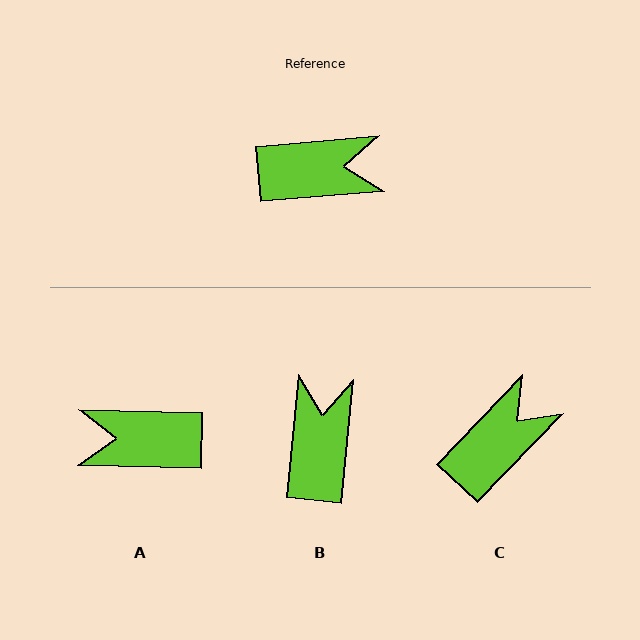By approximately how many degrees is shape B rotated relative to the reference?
Approximately 80 degrees counter-clockwise.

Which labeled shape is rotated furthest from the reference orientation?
A, about 174 degrees away.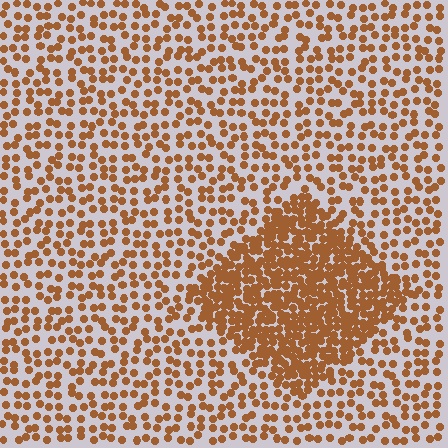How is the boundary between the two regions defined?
The boundary is defined by a change in element density (approximately 2.5x ratio). All elements are the same color, size, and shape.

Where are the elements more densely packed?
The elements are more densely packed inside the diamond boundary.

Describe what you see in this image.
The image contains small brown elements arranged at two different densities. A diamond-shaped region is visible where the elements are more densely packed than the surrounding area.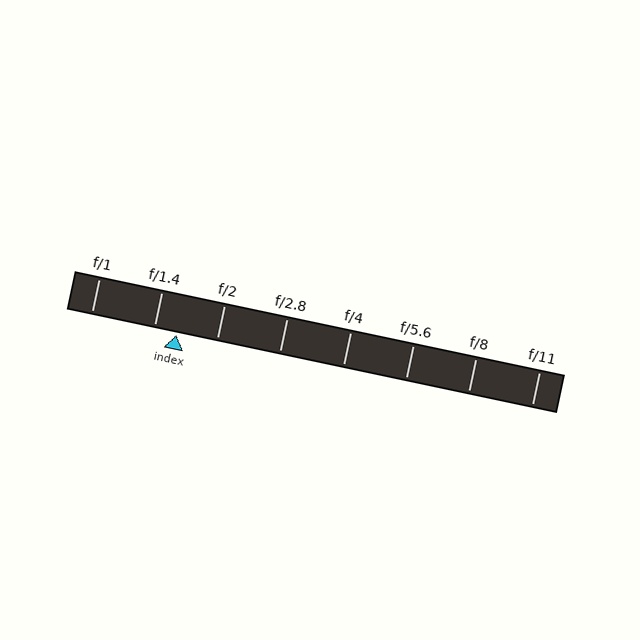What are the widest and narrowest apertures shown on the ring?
The widest aperture shown is f/1 and the narrowest is f/11.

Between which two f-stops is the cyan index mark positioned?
The index mark is between f/1.4 and f/2.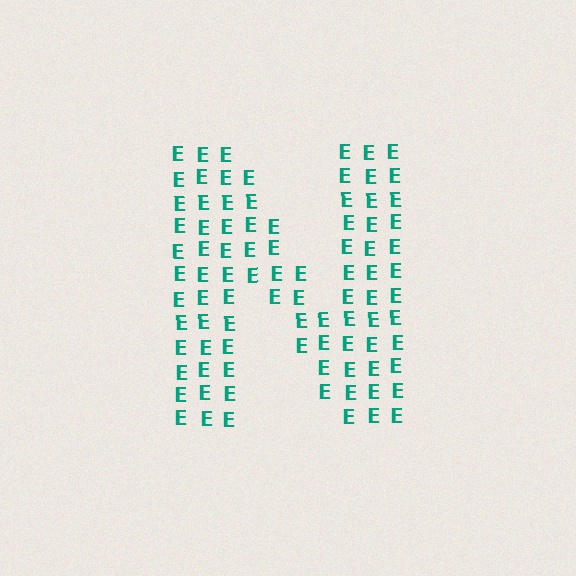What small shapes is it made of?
It is made of small letter E's.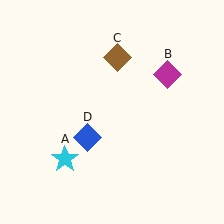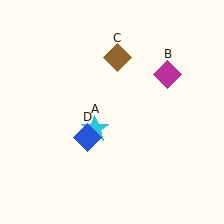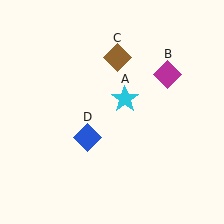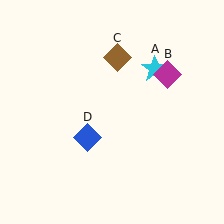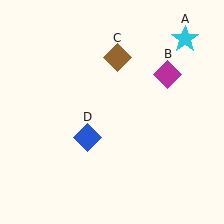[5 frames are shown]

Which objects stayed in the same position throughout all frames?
Magenta diamond (object B) and brown diamond (object C) and blue diamond (object D) remained stationary.